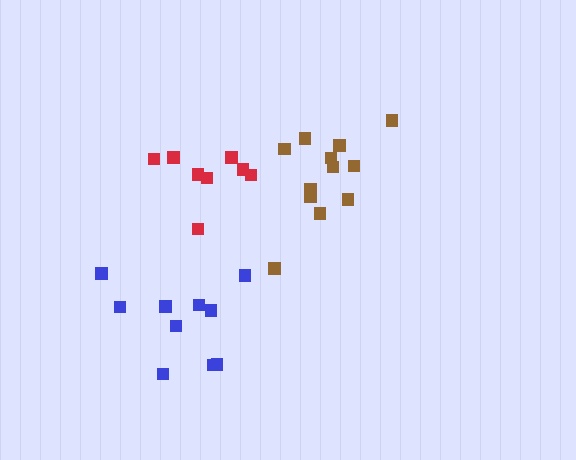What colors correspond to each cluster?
The clusters are colored: brown, red, blue.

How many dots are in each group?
Group 1: 12 dots, Group 2: 8 dots, Group 3: 10 dots (30 total).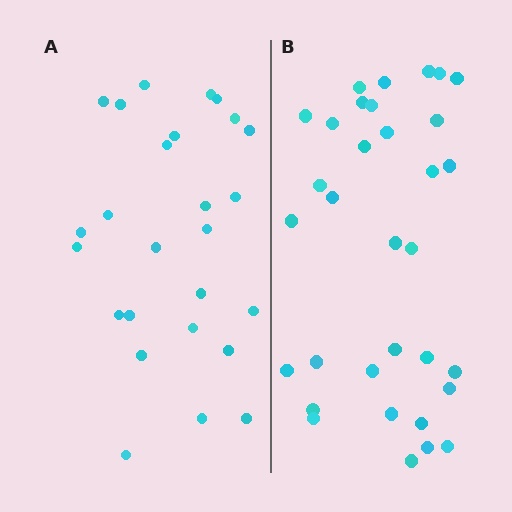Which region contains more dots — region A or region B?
Region B (the right region) has more dots.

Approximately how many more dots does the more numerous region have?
Region B has roughly 8 or so more dots than region A.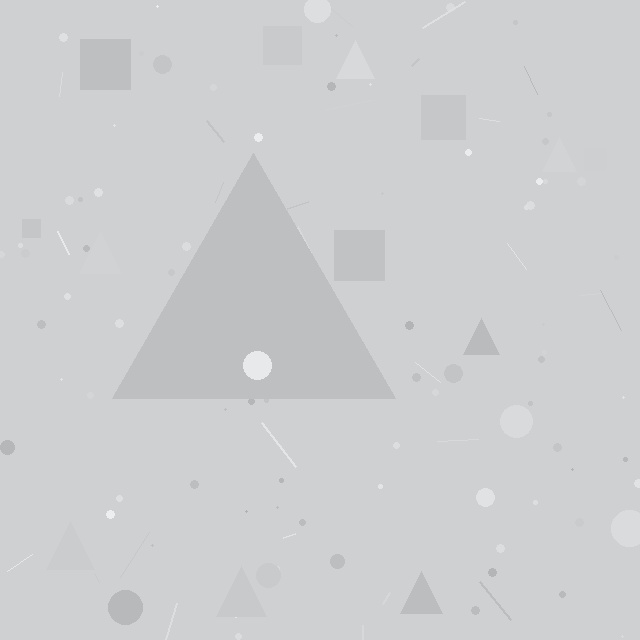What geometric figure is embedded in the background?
A triangle is embedded in the background.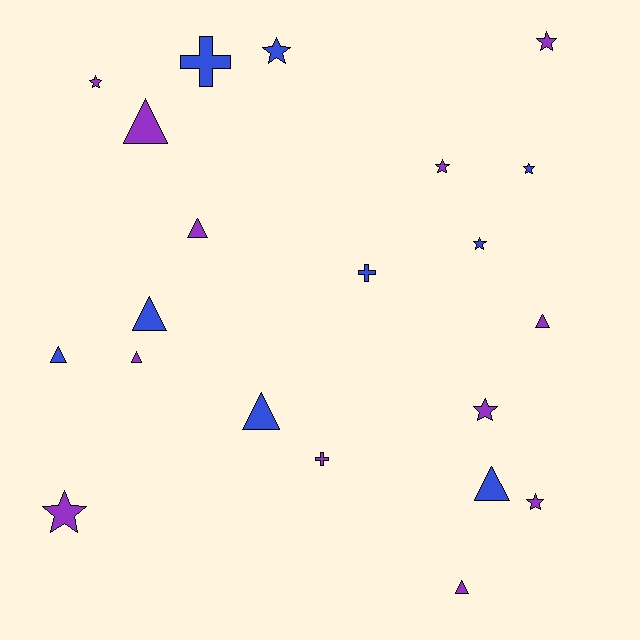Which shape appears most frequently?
Triangle, with 9 objects.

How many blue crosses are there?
There are 2 blue crosses.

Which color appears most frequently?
Purple, with 12 objects.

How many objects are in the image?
There are 21 objects.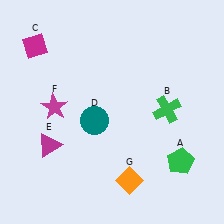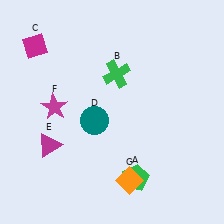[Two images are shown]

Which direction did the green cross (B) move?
The green cross (B) moved left.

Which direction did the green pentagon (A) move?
The green pentagon (A) moved left.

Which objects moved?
The objects that moved are: the green pentagon (A), the green cross (B).